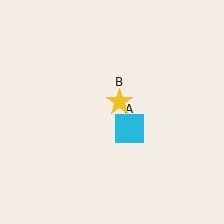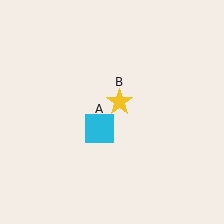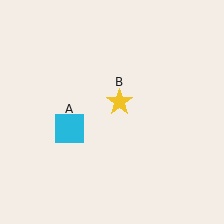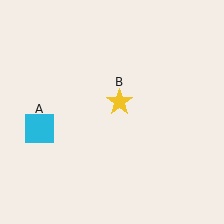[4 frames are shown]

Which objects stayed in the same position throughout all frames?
Yellow star (object B) remained stationary.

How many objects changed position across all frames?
1 object changed position: cyan square (object A).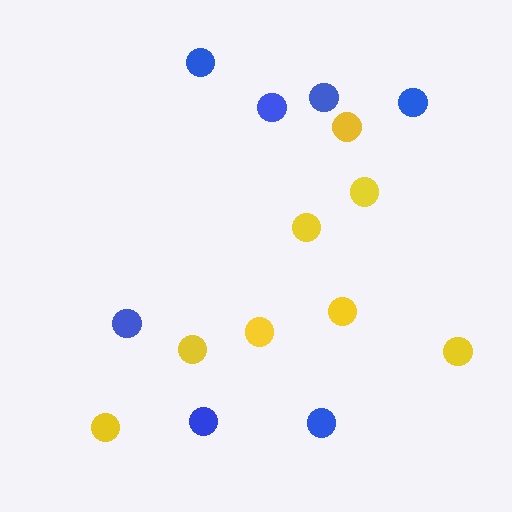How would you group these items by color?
There are 2 groups: one group of blue circles (7) and one group of yellow circles (8).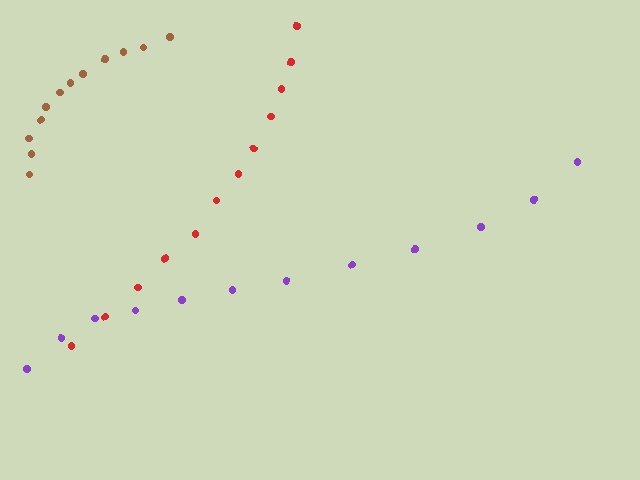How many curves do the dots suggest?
There are 3 distinct paths.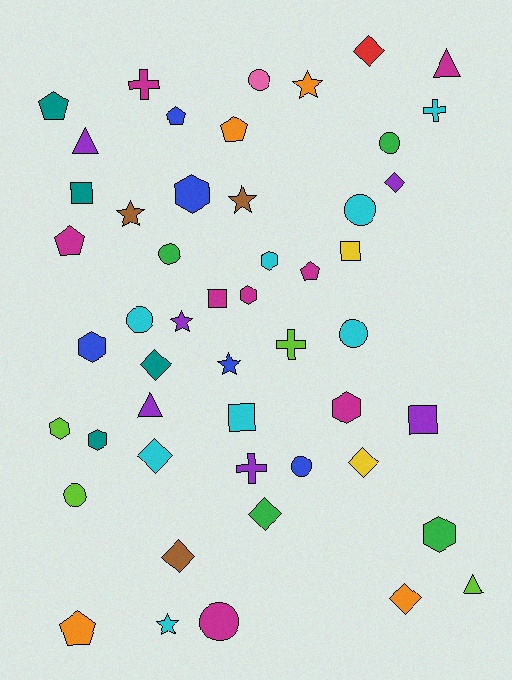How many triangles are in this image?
There are 4 triangles.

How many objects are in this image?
There are 50 objects.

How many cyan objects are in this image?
There are 8 cyan objects.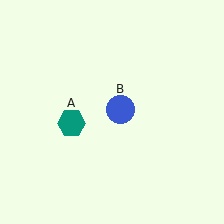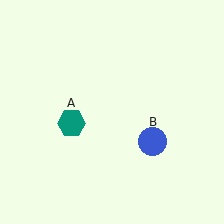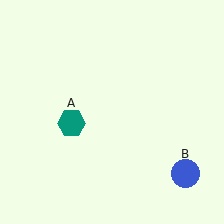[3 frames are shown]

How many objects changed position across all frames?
1 object changed position: blue circle (object B).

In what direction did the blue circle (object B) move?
The blue circle (object B) moved down and to the right.